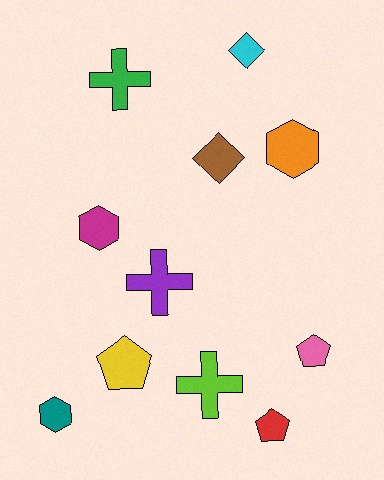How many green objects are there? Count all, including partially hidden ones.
There is 1 green object.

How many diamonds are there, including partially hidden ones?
There are 2 diamonds.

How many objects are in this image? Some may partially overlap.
There are 11 objects.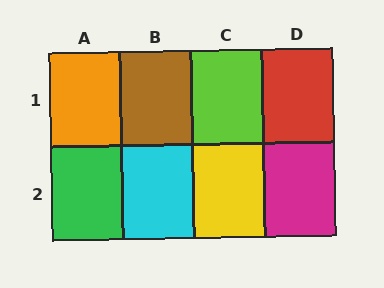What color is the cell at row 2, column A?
Green.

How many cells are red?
1 cell is red.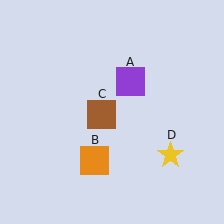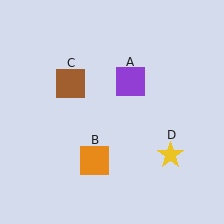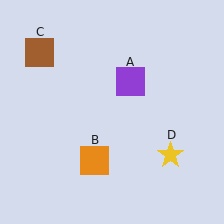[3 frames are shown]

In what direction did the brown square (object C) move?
The brown square (object C) moved up and to the left.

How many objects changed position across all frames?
1 object changed position: brown square (object C).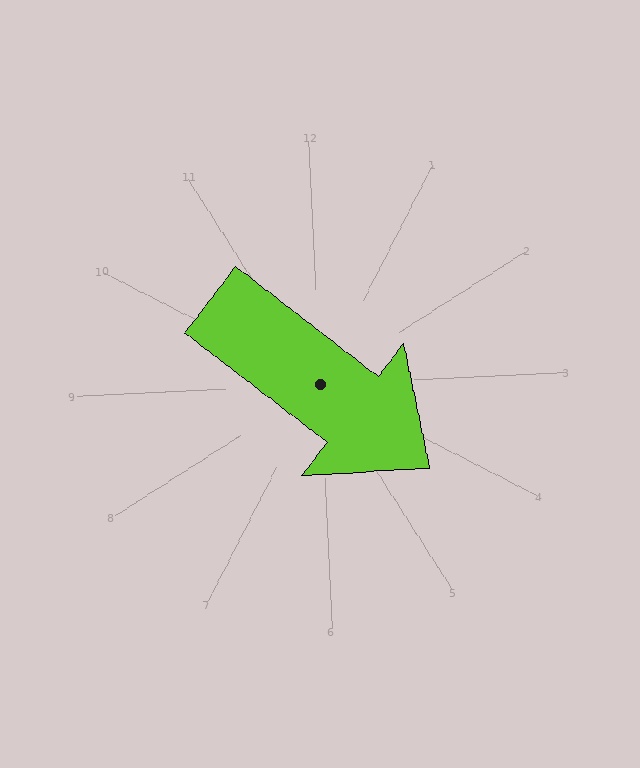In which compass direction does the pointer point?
Southeast.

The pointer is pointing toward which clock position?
Roughly 4 o'clock.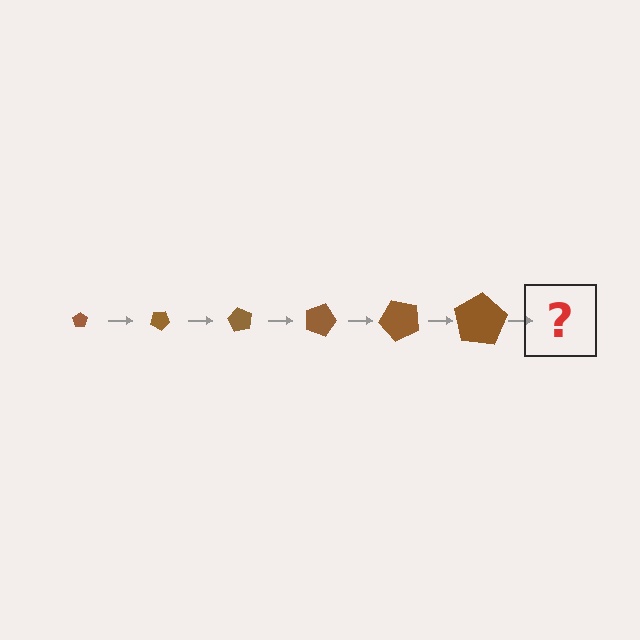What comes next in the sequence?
The next element should be a pentagon, larger than the previous one and rotated 180 degrees from the start.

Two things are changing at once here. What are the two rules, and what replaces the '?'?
The two rules are that the pentagon grows larger each step and it rotates 30 degrees each step. The '?' should be a pentagon, larger than the previous one and rotated 180 degrees from the start.